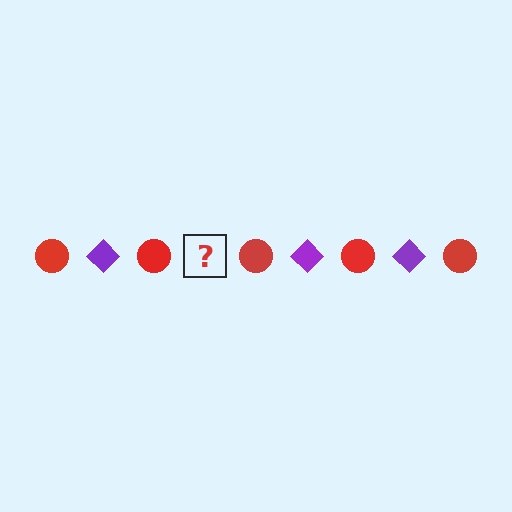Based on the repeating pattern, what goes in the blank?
The blank should be a purple diamond.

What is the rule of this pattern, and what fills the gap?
The rule is that the pattern alternates between red circle and purple diamond. The gap should be filled with a purple diamond.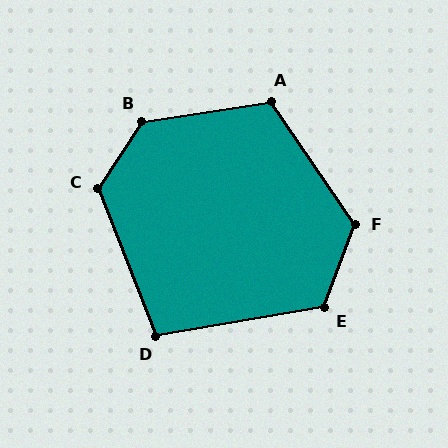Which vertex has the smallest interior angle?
D, at approximately 102 degrees.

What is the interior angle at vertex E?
Approximately 120 degrees (obtuse).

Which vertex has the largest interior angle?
B, at approximately 132 degrees.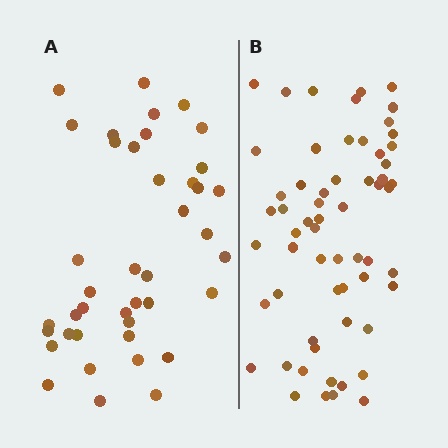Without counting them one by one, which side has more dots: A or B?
Region B (the right region) has more dots.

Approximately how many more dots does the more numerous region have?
Region B has approximately 20 more dots than region A.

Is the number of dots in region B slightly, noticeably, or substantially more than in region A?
Region B has substantially more. The ratio is roughly 1.5 to 1.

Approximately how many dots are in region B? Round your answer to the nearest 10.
About 60 dots.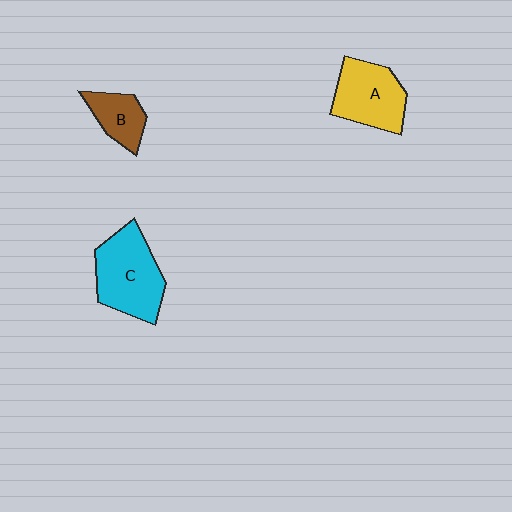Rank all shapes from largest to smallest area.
From largest to smallest: C (cyan), A (yellow), B (brown).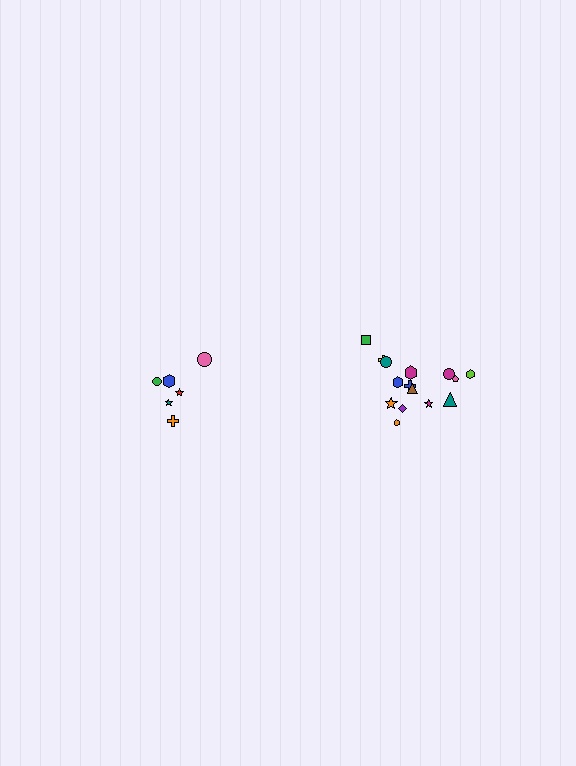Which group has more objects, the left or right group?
The right group.